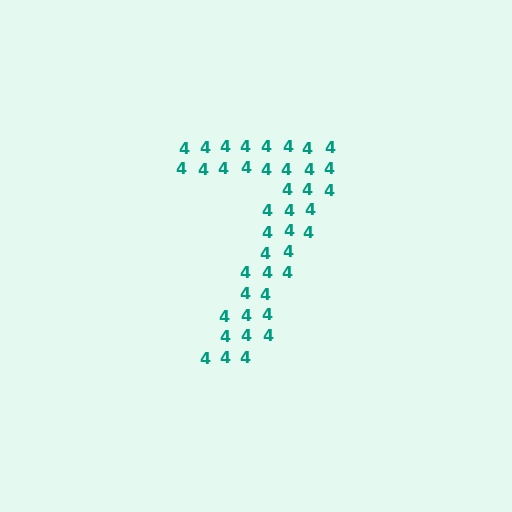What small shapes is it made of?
It is made of small digit 4's.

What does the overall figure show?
The overall figure shows the digit 7.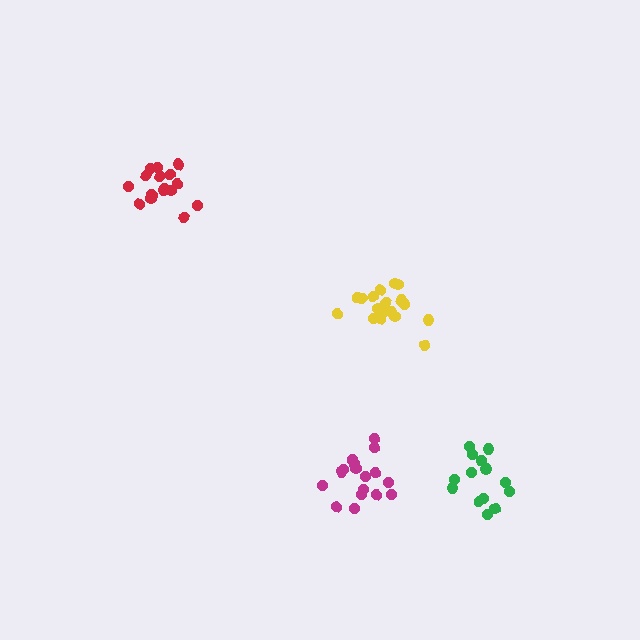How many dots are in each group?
Group 1: 17 dots, Group 2: 14 dots, Group 3: 18 dots, Group 4: 18 dots (67 total).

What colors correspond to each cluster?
The clusters are colored: magenta, green, yellow, red.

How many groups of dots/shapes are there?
There are 4 groups.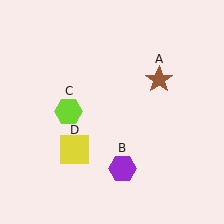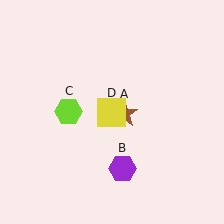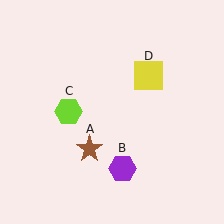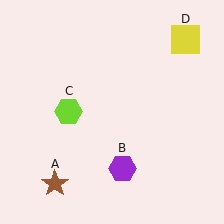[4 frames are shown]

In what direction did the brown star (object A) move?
The brown star (object A) moved down and to the left.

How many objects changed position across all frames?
2 objects changed position: brown star (object A), yellow square (object D).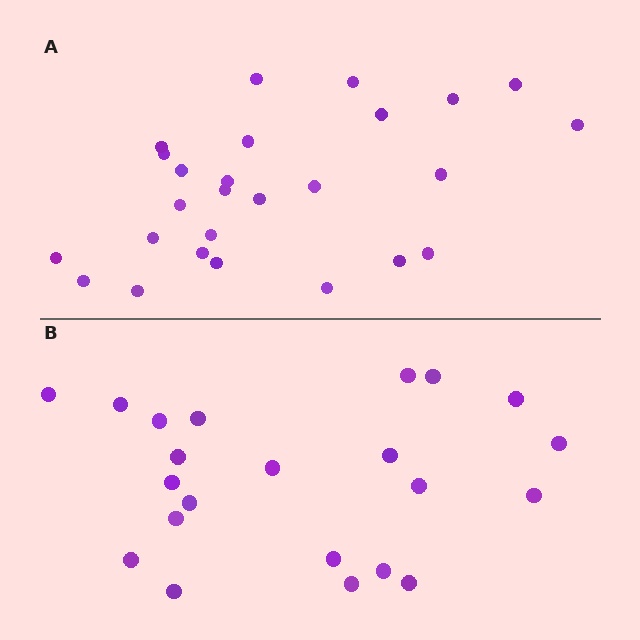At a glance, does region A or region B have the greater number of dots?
Region A (the top region) has more dots.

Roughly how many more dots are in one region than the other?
Region A has about 4 more dots than region B.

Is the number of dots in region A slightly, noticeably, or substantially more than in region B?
Region A has only slightly more — the two regions are fairly close. The ratio is roughly 1.2 to 1.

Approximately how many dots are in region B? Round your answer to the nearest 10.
About 20 dots. (The exact count is 22, which rounds to 20.)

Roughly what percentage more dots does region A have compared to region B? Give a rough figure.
About 20% more.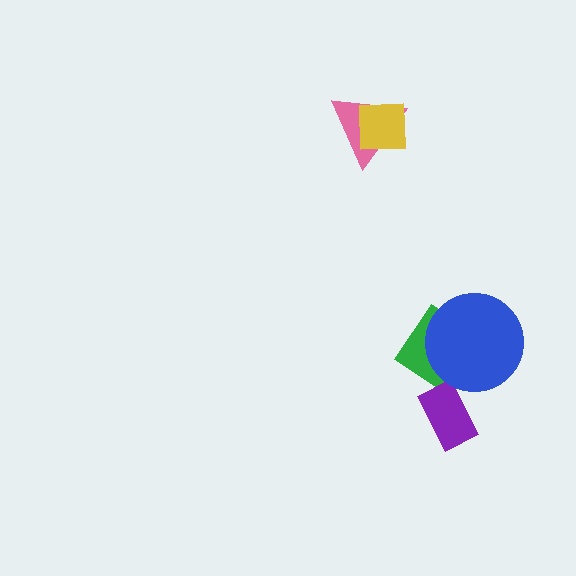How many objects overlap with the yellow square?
1 object overlaps with the yellow square.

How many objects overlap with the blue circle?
1 object overlaps with the blue circle.